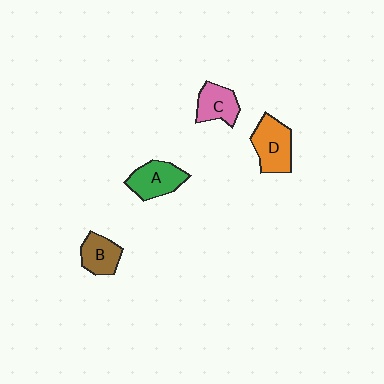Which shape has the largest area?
Shape D (orange).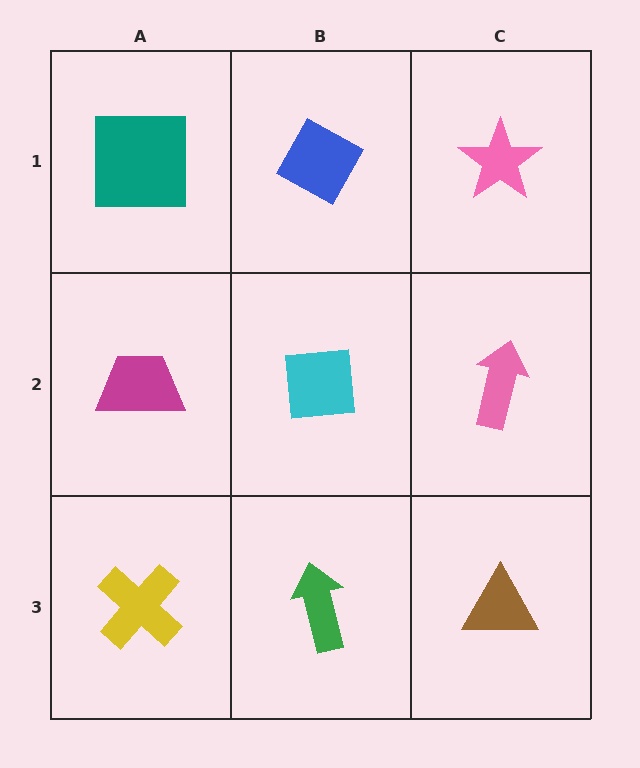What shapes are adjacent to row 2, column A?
A teal square (row 1, column A), a yellow cross (row 3, column A), a cyan square (row 2, column B).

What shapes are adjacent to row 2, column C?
A pink star (row 1, column C), a brown triangle (row 3, column C), a cyan square (row 2, column B).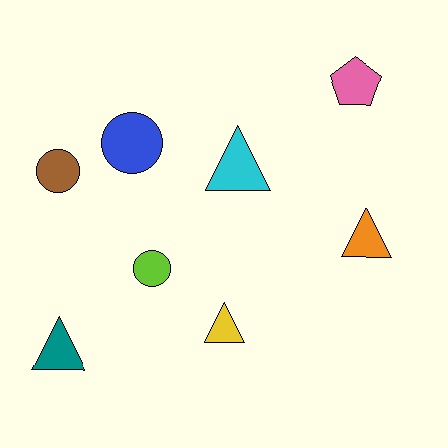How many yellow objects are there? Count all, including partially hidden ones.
There is 1 yellow object.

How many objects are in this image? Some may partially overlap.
There are 8 objects.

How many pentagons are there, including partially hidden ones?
There is 1 pentagon.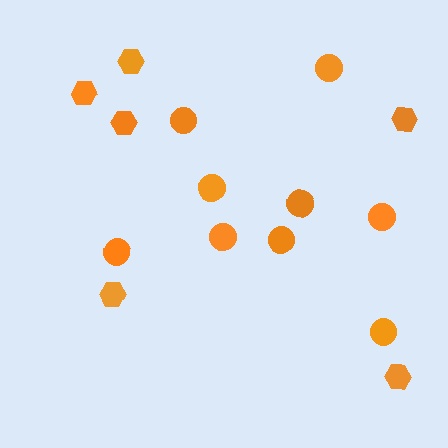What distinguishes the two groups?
There are 2 groups: one group of hexagons (6) and one group of circles (9).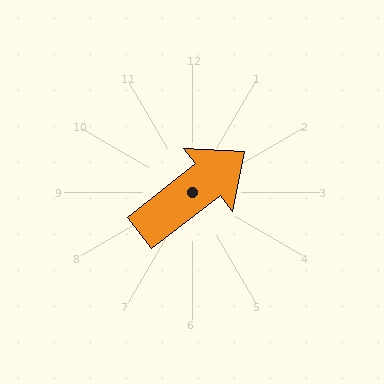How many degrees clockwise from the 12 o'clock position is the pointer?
Approximately 52 degrees.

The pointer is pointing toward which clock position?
Roughly 2 o'clock.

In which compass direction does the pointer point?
Northeast.